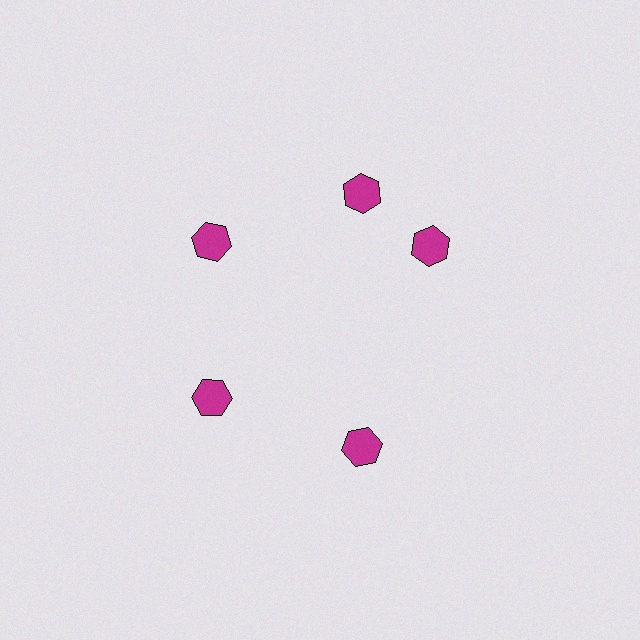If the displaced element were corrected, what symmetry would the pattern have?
It would have 5-fold rotational symmetry — the pattern would map onto itself every 72 degrees.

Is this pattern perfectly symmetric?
No. The 5 magenta hexagons are arranged in a ring, but one element near the 3 o'clock position is rotated out of alignment along the ring, breaking the 5-fold rotational symmetry.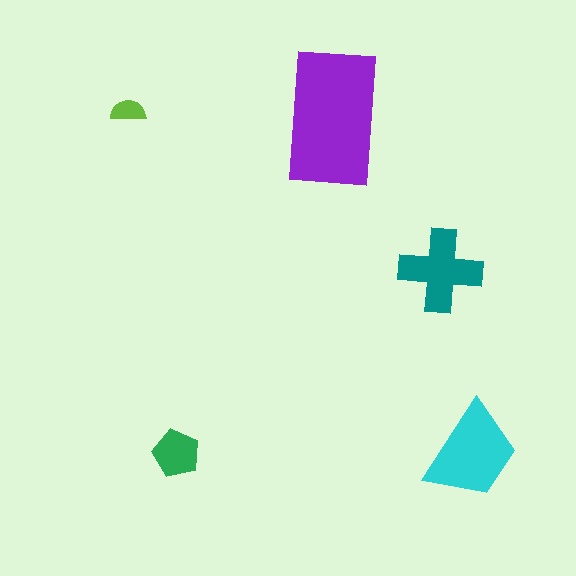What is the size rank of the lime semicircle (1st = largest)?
5th.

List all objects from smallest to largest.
The lime semicircle, the green pentagon, the teal cross, the cyan trapezoid, the purple rectangle.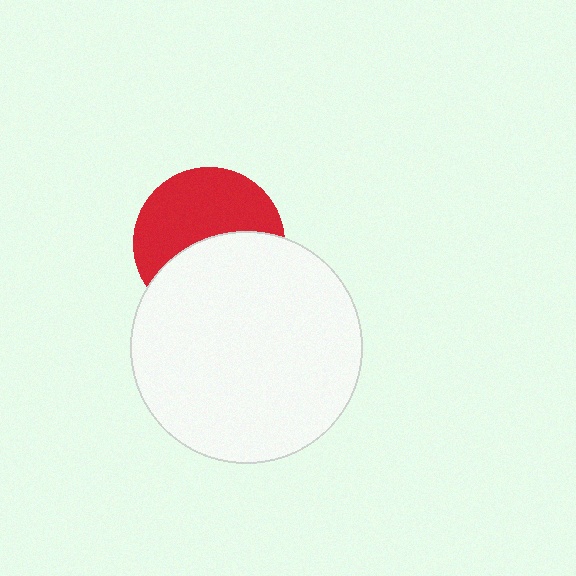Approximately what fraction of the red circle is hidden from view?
Roughly 48% of the red circle is hidden behind the white circle.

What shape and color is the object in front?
The object in front is a white circle.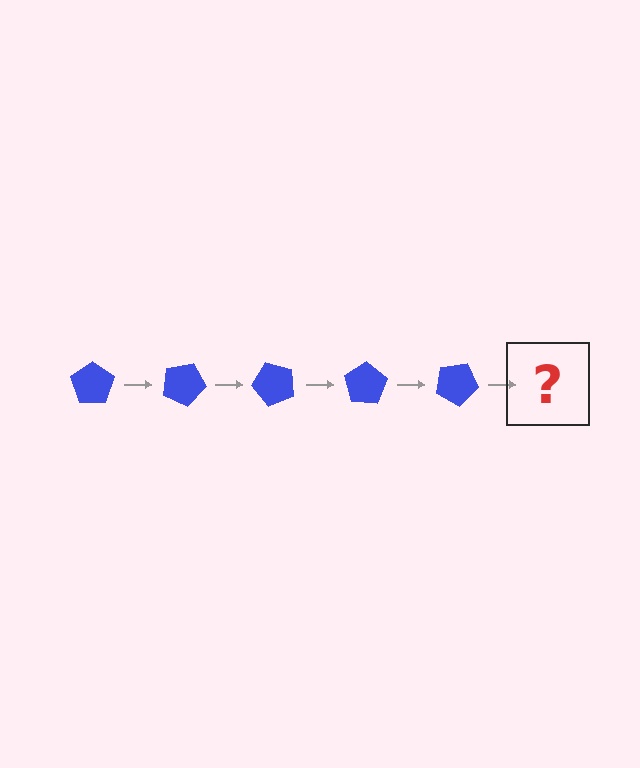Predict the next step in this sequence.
The next step is a blue pentagon rotated 125 degrees.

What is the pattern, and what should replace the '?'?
The pattern is that the pentagon rotates 25 degrees each step. The '?' should be a blue pentagon rotated 125 degrees.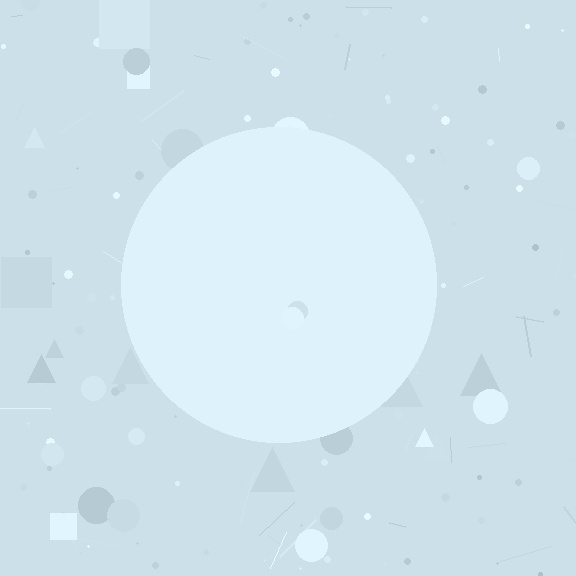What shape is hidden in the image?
A circle is hidden in the image.